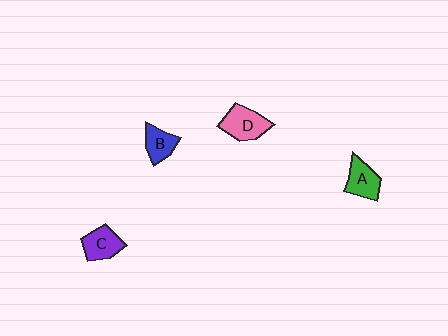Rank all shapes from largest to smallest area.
From largest to smallest: D (pink), A (green), C (purple), B (blue).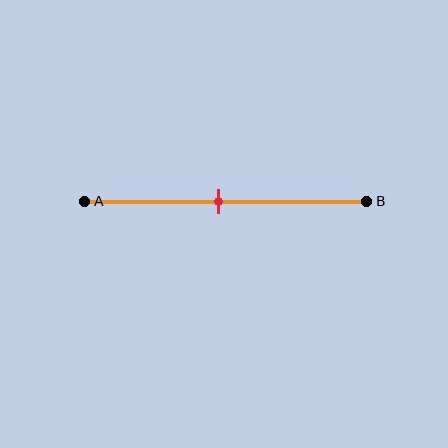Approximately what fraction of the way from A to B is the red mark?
The red mark is approximately 50% of the way from A to B.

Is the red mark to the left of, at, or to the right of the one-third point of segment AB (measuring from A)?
The red mark is to the right of the one-third point of segment AB.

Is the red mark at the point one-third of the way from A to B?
No, the mark is at about 50% from A, not at the 33% one-third point.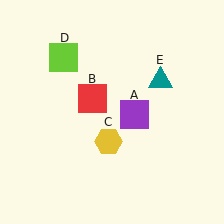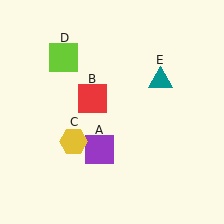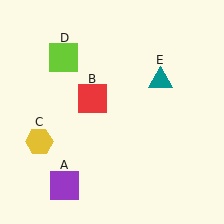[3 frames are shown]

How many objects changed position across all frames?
2 objects changed position: purple square (object A), yellow hexagon (object C).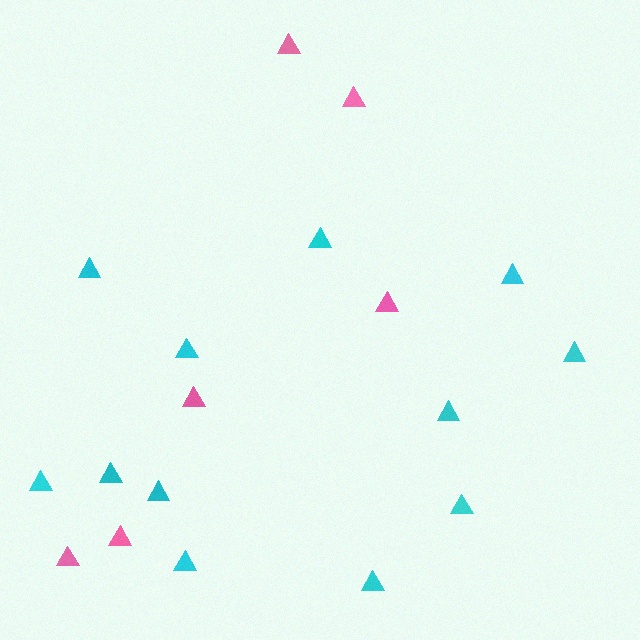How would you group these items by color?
There are 2 groups: one group of pink triangles (6) and one group of cyan triangles (12).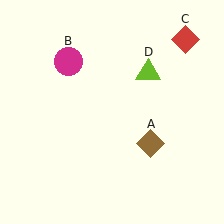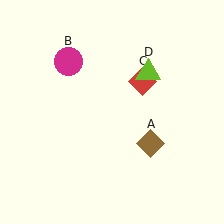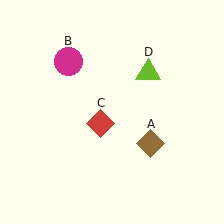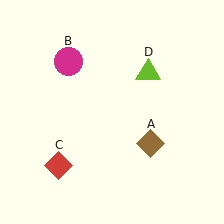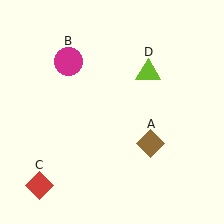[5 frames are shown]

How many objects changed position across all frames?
1 object changed position: red diamond (object C).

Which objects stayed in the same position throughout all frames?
Brown diamond (object A) and magenta circle (object B) and lime triangle (object D) remained stationary.